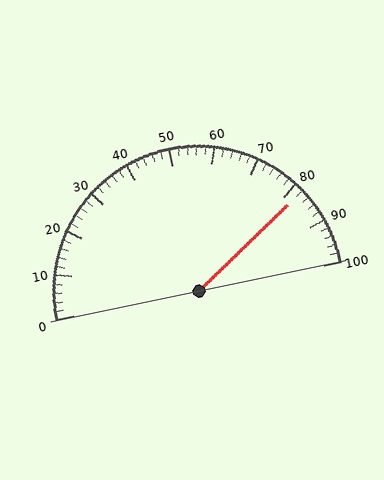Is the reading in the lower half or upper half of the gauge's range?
The reading is in the upper half of the range (0 to 100).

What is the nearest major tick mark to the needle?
The nearest major tick mark is 80.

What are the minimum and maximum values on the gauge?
The gauge ranges from 0 to 100.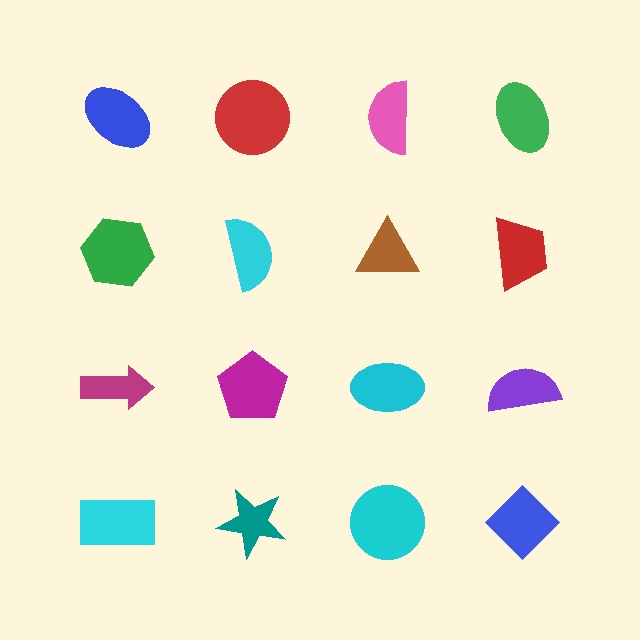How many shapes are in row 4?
4 shapes.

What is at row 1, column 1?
A blue ellipse.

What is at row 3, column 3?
A cyan ellipse.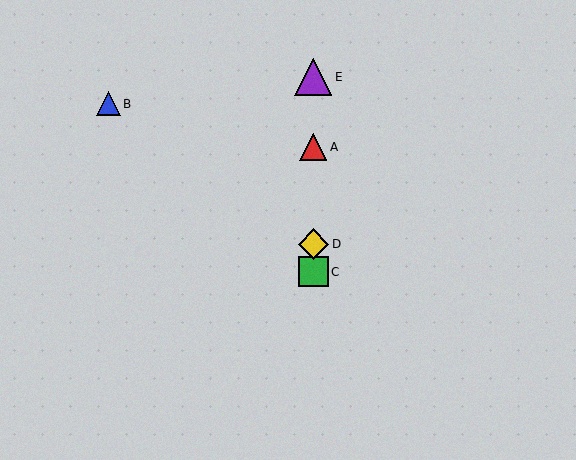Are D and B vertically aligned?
No, D is at x≈313 and B is at x≈109.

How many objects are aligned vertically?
4 objects (A, C, D, E) are aligned vertically.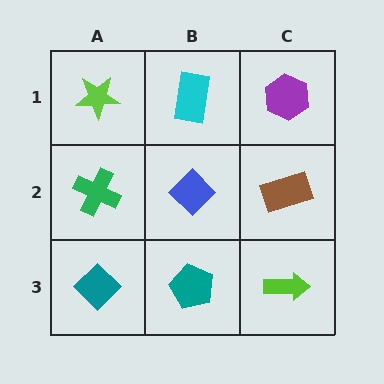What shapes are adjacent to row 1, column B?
A blue diamond (row 2, column B), a lime star (row 1, column A), a purple hexagon (row 1, column C).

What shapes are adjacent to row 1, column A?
A green cross (row 2, column A), a cyan rectangle (row 1, column B).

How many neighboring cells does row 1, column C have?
2.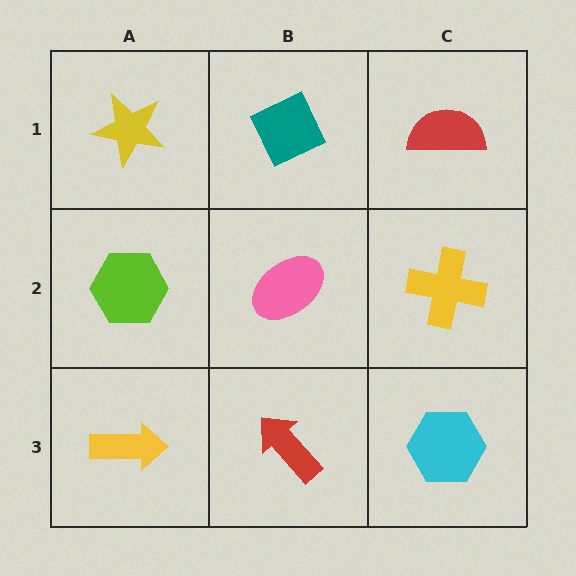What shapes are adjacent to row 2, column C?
A red semicircle (row 1, column C), a cyan hexagon (row 3, column C), a pink ellipse (row 2, column B).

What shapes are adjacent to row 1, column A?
A lime hexagon (row 2, column A), a teal diamond (row 1, column B).